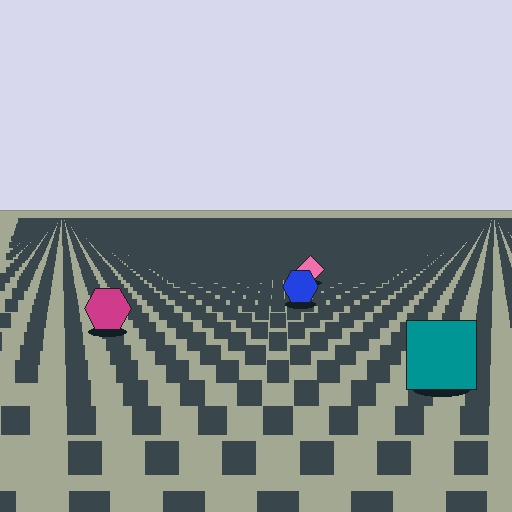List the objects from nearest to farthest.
From nearest to farthest: the teal square, the magenta hexagon, the blue hexagon, the pink diamond.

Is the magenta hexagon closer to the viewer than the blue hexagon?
Yes. The magenta hexagon is closer — you can tell from the texture gradient: the ground texture is coarser near it.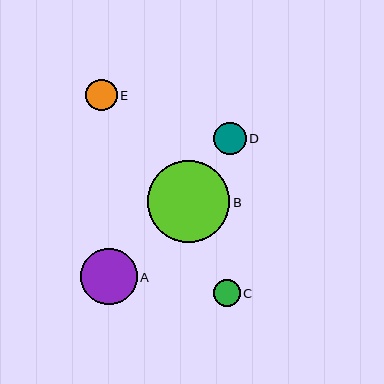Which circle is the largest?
Circle B is the largest with a size of approximately 82 pixels.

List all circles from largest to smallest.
From largest to smallest: B, A, D, E, C.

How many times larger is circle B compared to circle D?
Circle B is approximately 2.6 times the size of circle D.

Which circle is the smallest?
Circle C is the smallest with a size of approximately 27 pixels.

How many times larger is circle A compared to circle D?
Circle A is approximately 1.8 times the size of circle D.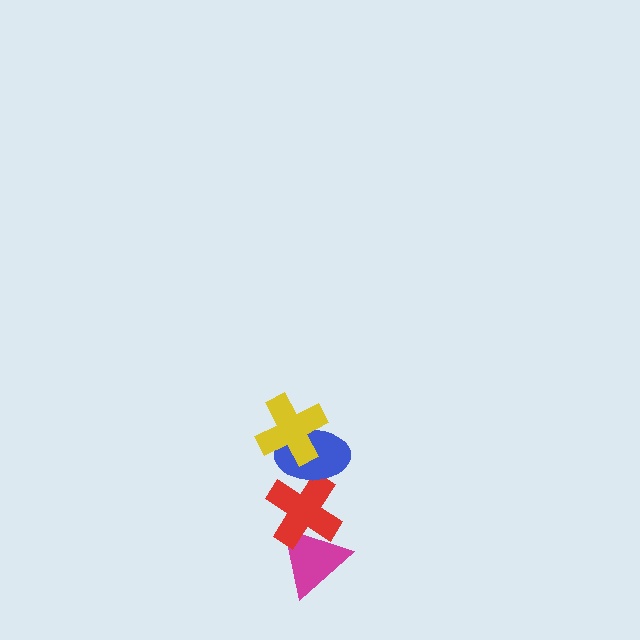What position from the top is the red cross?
The red cross is 3rd from the top.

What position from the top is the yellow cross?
The yellow cross is 1st from the top.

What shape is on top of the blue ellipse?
The yellow cross is on top of the blue ellipse.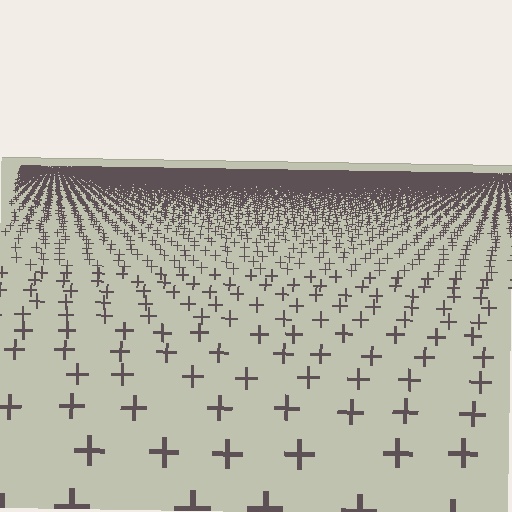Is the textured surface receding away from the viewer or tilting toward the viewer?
The surface is receding away from the viewer. Texture elements get smaller and denser toward the top.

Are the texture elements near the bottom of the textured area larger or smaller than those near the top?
Larger. Near the bottom, elements are closer to the viewer and appear at a bigger on-screen size.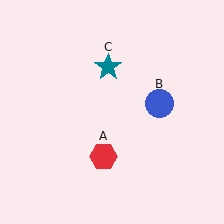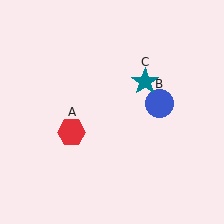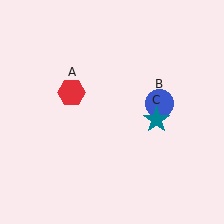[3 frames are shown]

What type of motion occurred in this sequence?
The red hexagon (object A), teal star (object C) rotated clockwise around the center of the scene.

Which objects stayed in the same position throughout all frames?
Blue circle (object B) remained stationary.